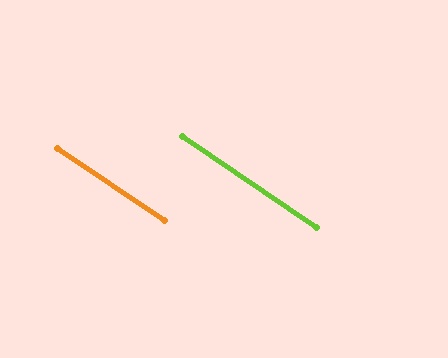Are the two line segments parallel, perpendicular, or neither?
Parallel — their directions differ by only 0.2°.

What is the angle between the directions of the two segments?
Approximately 0 degrees.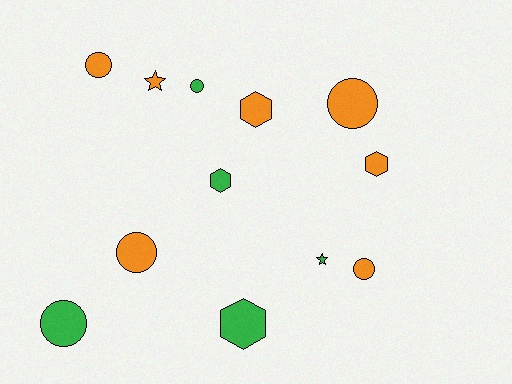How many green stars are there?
There is 1 green star.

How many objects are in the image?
There are 12 objects.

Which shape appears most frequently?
Circle, with 6 objects.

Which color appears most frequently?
Orange, with 7 objects.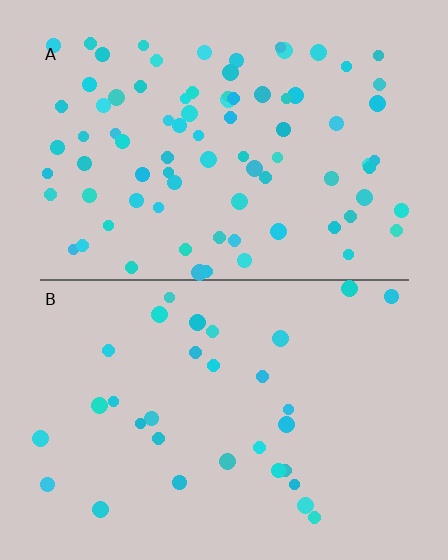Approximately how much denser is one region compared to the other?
Approximately 2.6× — region A over region B.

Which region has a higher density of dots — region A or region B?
A (the top).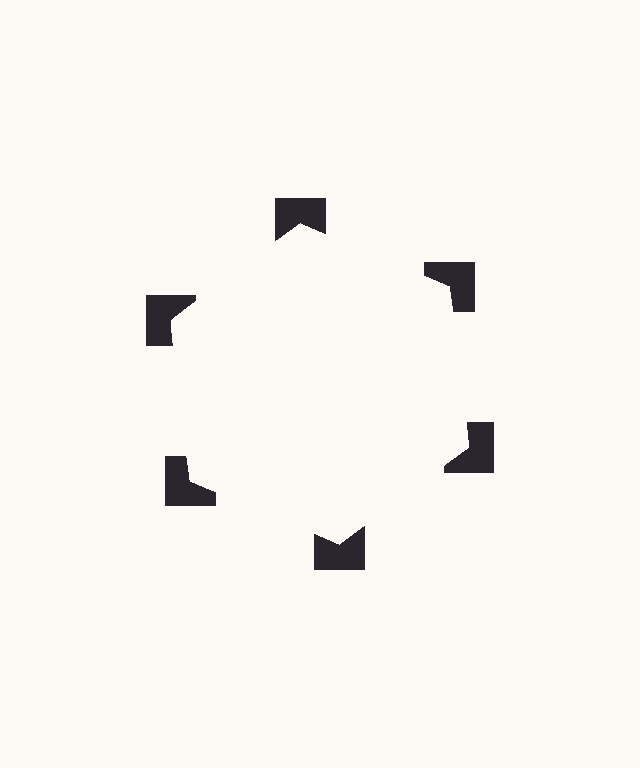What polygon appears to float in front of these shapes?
An illusory hexagon — its edges are inferred from the aligned wedge cuts in the notched squares, not physically drawn.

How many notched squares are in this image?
There are 6 — one at each vertex of the illusory hexagon.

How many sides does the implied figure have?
6 sides.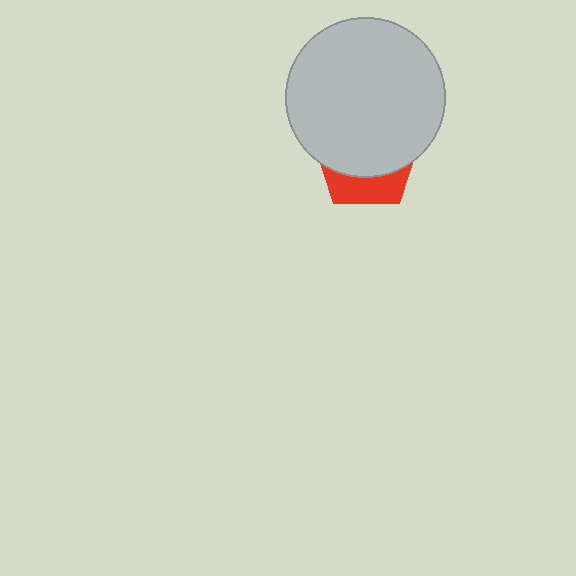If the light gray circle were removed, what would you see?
You would see the complete red pentagon.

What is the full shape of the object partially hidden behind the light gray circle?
The partially hidden object is a red pentagon.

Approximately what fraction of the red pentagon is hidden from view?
Roughly 69% of the red pentagon is hidden behind the light gray circle.